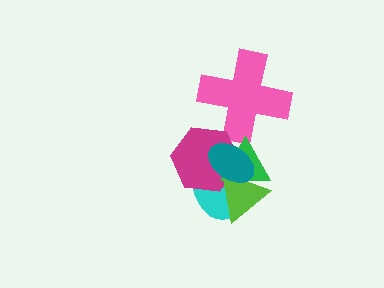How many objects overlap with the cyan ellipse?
4 objects overlap with the cyan ellipse.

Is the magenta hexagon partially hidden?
Yes, it is partially covered by another shape.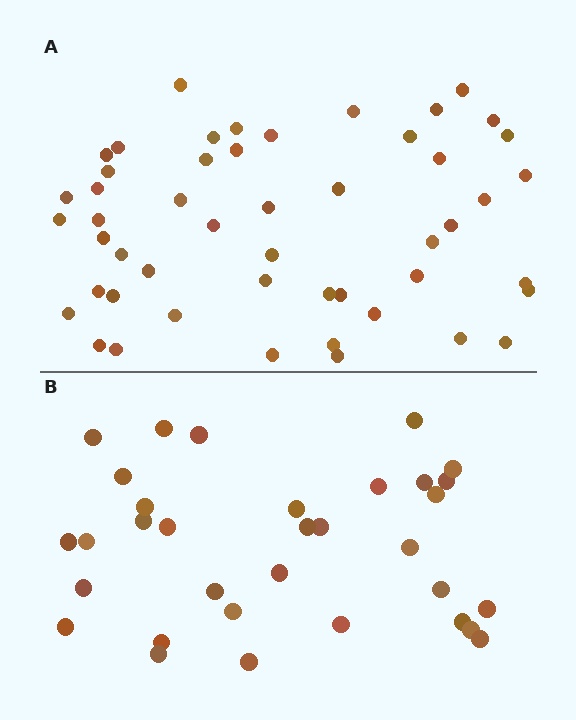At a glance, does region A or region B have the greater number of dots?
Region A (the top region) has more dots.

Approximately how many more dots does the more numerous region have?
Region A has approximately 15 more dots than region B.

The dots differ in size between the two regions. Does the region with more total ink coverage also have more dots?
No. Region B has more total ink coverage because its dots are larger, but region A actually contains more individual dots. Total area can be misleading — the number of items is what matters here.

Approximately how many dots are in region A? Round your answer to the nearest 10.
About 50 dots.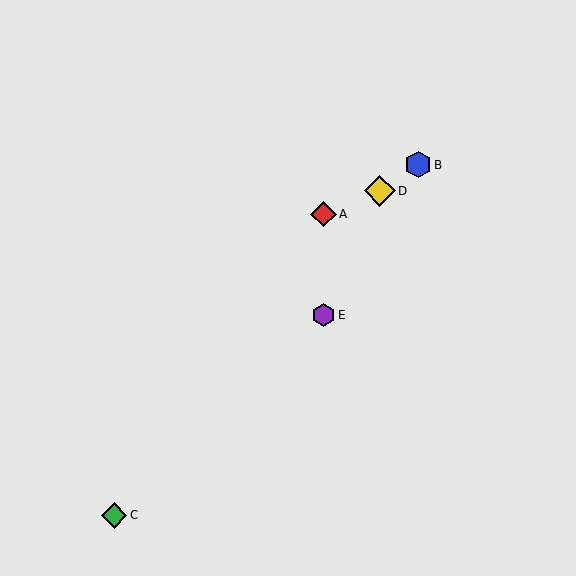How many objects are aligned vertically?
2 objects (A, E) are aligned vertically.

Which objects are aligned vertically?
Objects A, E are aligned vertically.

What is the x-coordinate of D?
Object D is at x≈380.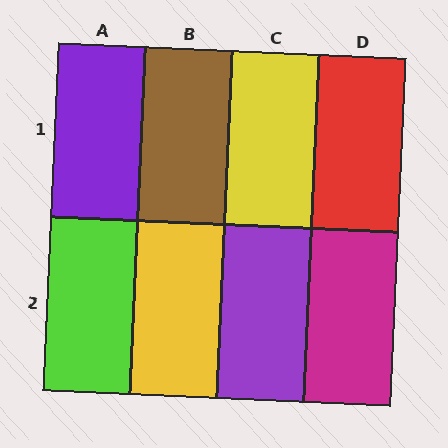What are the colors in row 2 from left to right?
Lime, yellow, purple, magenta.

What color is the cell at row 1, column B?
Brown.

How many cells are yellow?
2 cells are yellow.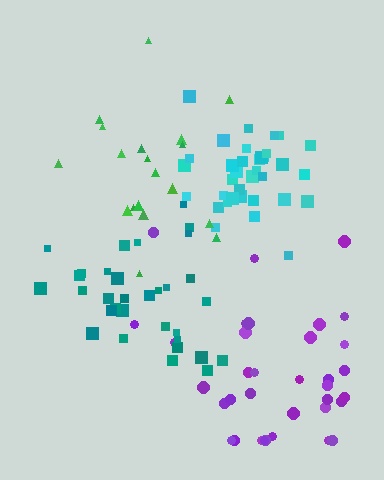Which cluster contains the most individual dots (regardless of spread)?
Cyan (35).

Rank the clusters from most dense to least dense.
cyan, teal, purple, green.